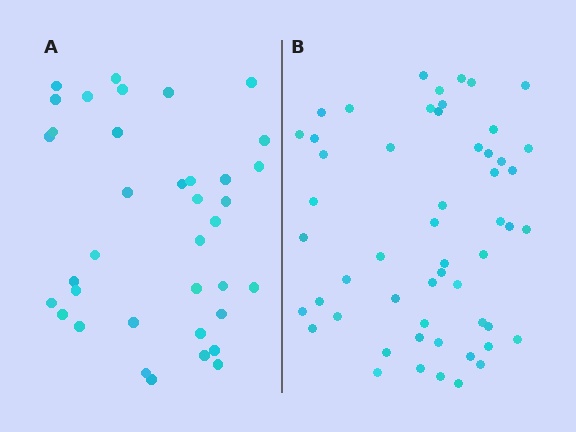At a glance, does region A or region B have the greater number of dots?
Region B (the right region) has more dots.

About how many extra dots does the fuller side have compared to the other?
Region B has approximately 15 more dots than region A.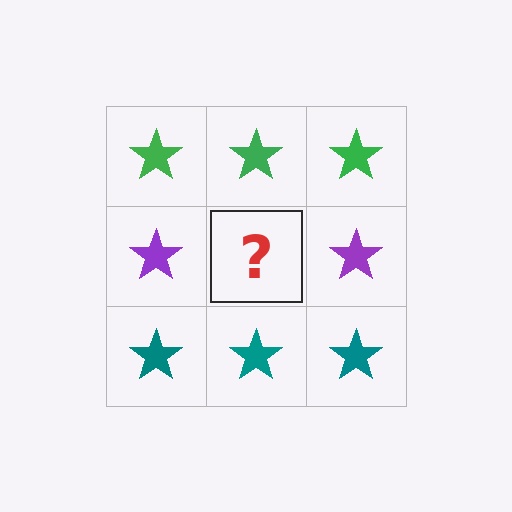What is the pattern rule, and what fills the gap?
The rule is that each row has a consistent color. The gap should be filled with a purple star.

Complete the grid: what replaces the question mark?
The question mark should be replaced with a purple star.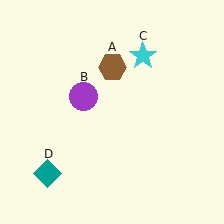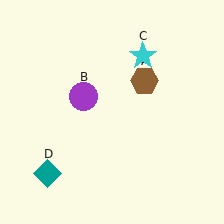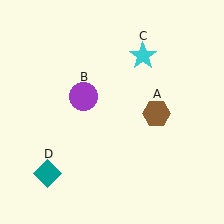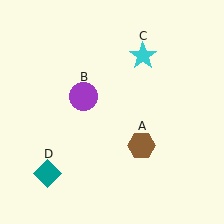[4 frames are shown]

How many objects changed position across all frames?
1 object changed position: brown hexagon (object A).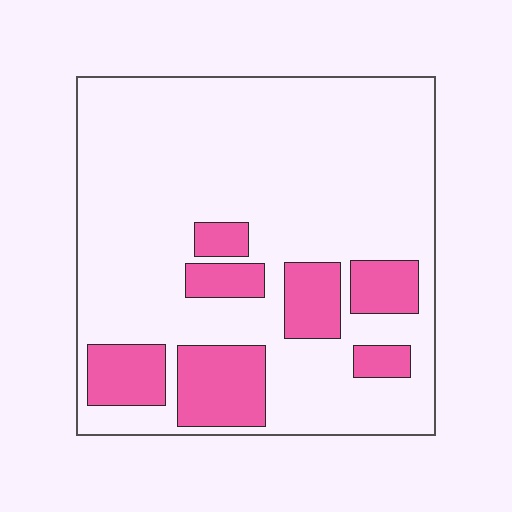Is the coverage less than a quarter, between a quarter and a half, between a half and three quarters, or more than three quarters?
Less than a quarter.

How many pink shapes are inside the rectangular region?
7.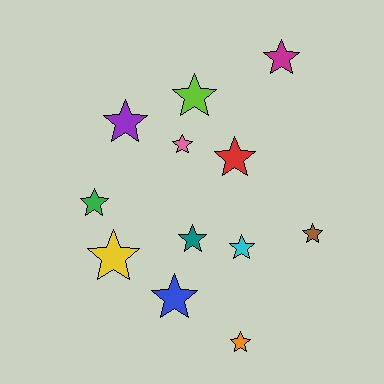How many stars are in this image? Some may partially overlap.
There are 12 stars.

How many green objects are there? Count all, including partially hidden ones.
There is 1 green object.